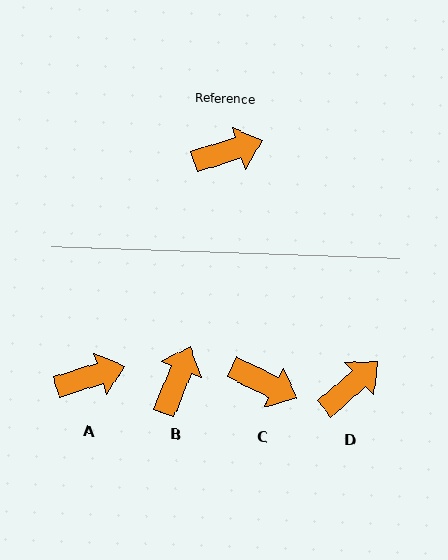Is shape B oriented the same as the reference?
No, it is off by about 51 degrees.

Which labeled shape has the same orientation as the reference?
A.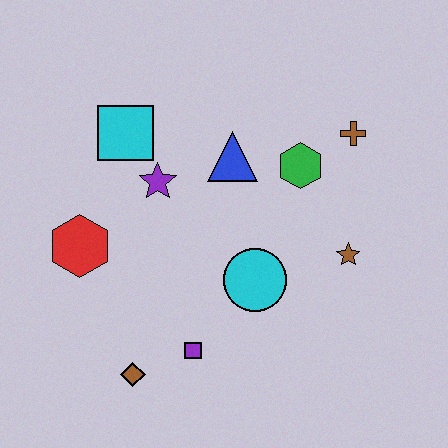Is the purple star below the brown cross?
Yes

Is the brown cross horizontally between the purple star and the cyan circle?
No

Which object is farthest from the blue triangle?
The brown diamond is farthest from the blue triangle.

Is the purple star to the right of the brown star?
No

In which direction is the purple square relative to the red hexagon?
The purple square is to the right of the red hexagon.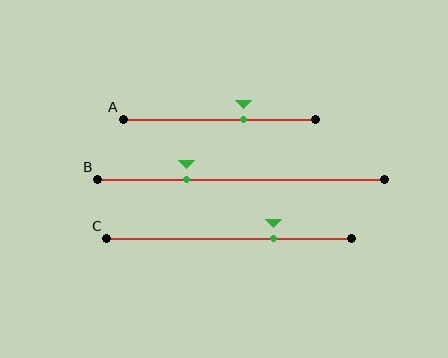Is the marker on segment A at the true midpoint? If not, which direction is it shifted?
No, the marker on segment A is shifted to the right by about 13% of the segment length.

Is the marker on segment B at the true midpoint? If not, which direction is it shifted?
No, the marker on segment B is shifted to the left by about 19% of the segment length.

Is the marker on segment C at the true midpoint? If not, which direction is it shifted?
No, the marker on segment C is shifted to the right by about 18% of the segment length.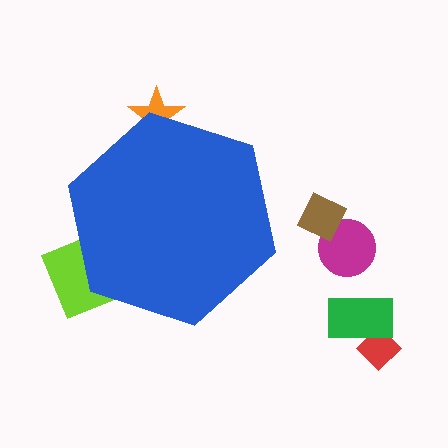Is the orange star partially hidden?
Yes, the orange star is partially hidden behind the blue hexagon.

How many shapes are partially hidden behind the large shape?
2 shapes are partially hidden.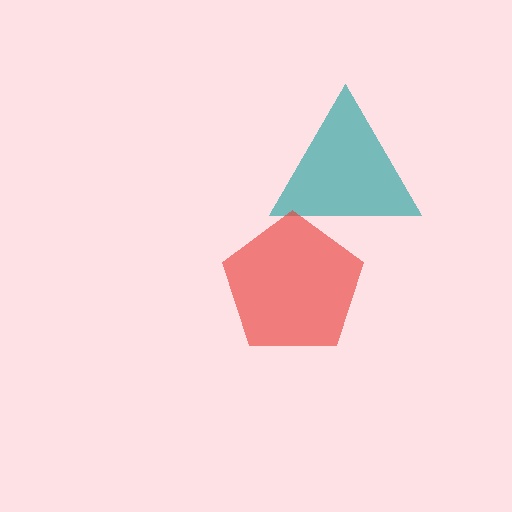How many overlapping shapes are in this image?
There are 2 overlapping shapes in the image.